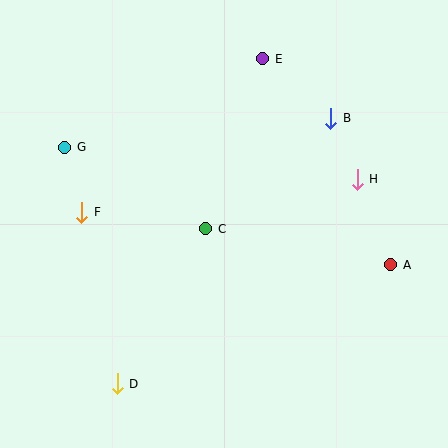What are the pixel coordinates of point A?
Point A is at (391, 265).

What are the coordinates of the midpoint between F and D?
The midpoint between F and D is at (99, 298).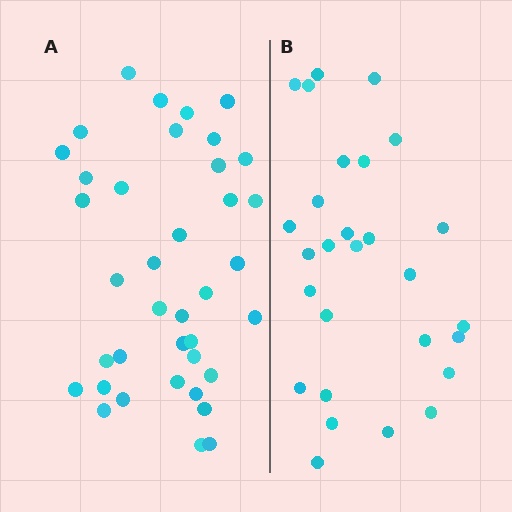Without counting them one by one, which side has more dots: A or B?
Region A (the left region) has more dots.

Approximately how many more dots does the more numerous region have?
Region A has roughly 10 or so more dots than region B.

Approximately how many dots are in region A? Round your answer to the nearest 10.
About 40 dots. (The exact count is 38, which rounds to 40.)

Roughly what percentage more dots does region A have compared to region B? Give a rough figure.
About 35% more.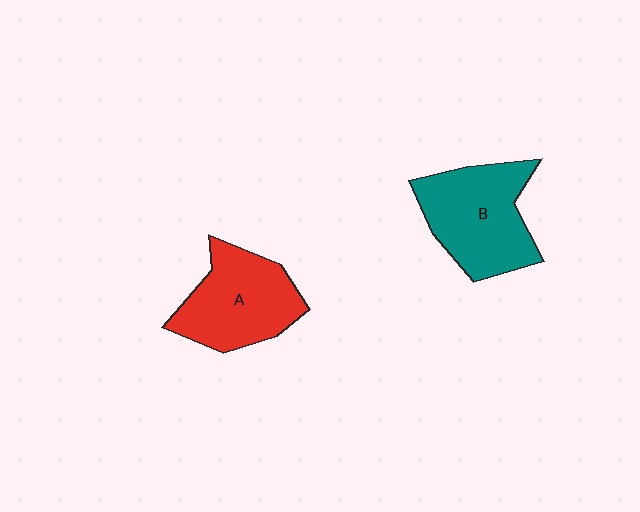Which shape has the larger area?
Shape B (teal).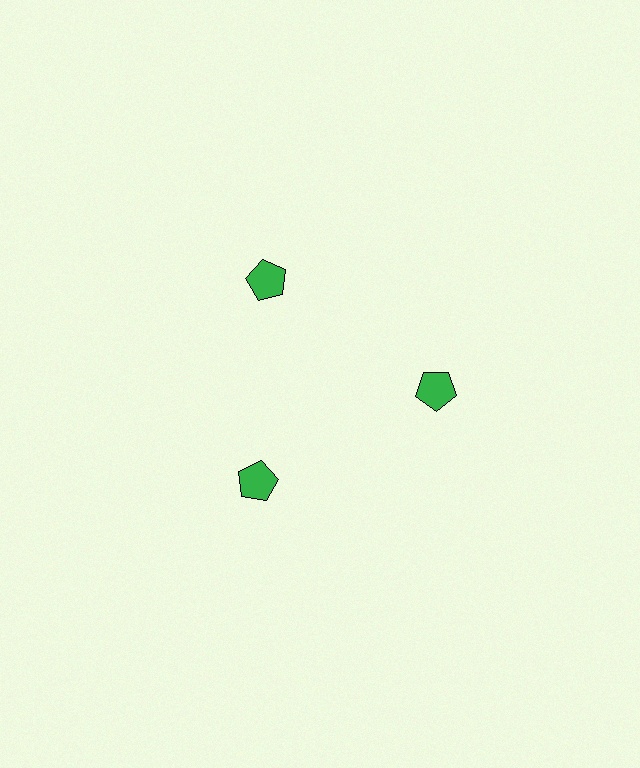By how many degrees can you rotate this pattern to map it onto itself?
The pattern maps onto itself every 120 degrees of rotation.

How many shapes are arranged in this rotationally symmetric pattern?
There are 3 shapes, arranged in 3 groups of 1.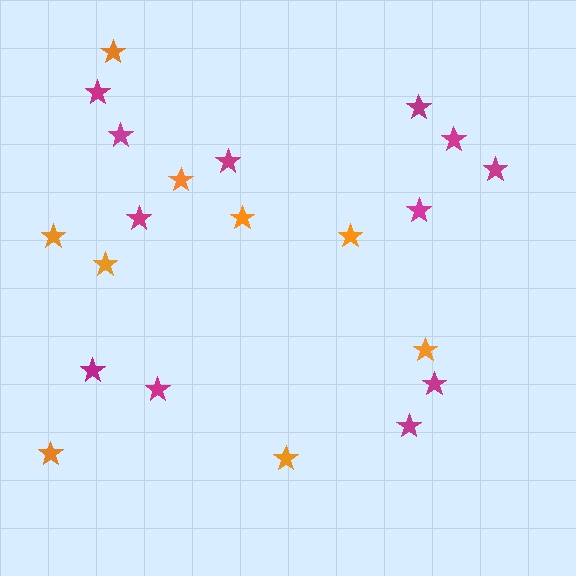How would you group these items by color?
There are 2 groups: one group of magenta stars (12) and one group of orange stars (9).